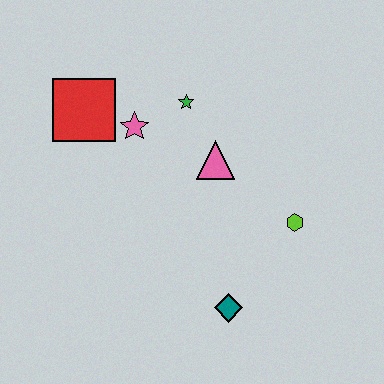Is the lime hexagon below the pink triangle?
Yes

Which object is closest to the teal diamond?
The lime hexagon is closest to the teal diamond.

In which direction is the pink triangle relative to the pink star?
The pink triangle is to the right of the pink star.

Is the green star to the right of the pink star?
Yes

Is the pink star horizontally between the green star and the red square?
Yes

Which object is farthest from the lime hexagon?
The red square is farthest from the lime hexagon.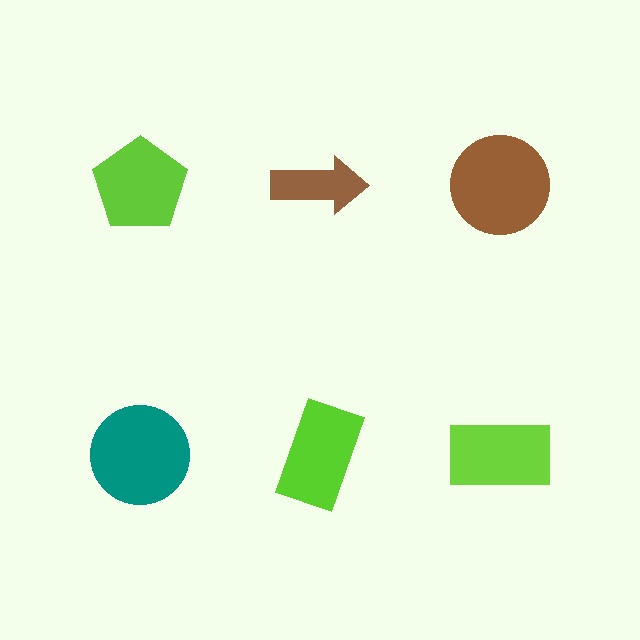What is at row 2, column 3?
A lime rectangle.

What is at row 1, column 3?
A brown circle.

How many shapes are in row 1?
3 shapes.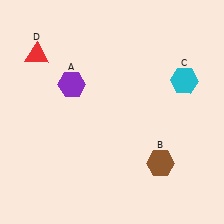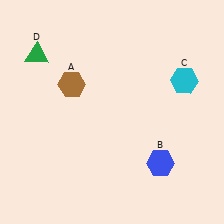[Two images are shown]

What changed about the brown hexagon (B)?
In Image 1, B is brown. In Image 2, it changed to blue.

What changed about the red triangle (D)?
In Image 1, D is red. In Image 2, it changed to green.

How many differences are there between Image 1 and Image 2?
There are 3 differences between the two images.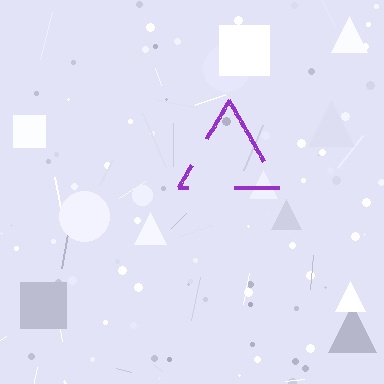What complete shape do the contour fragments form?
The contour fragments form a triangle.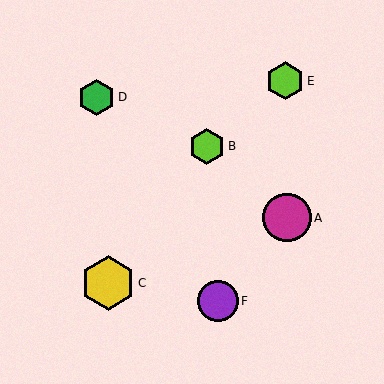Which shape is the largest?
The yellow hexagon (labeled C) is the largest.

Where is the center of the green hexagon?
The center of the green hexagon is at (97, 97).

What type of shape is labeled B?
Shape B is a lime hexagon.